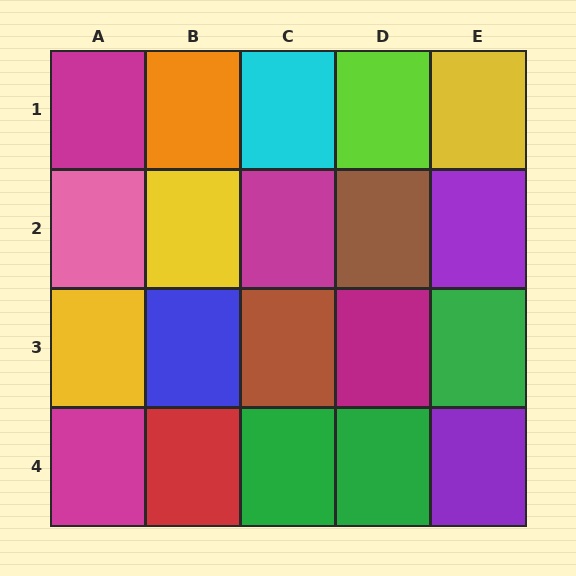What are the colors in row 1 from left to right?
Magenta, orange, cyan, lime, yellow.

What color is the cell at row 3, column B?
Blue.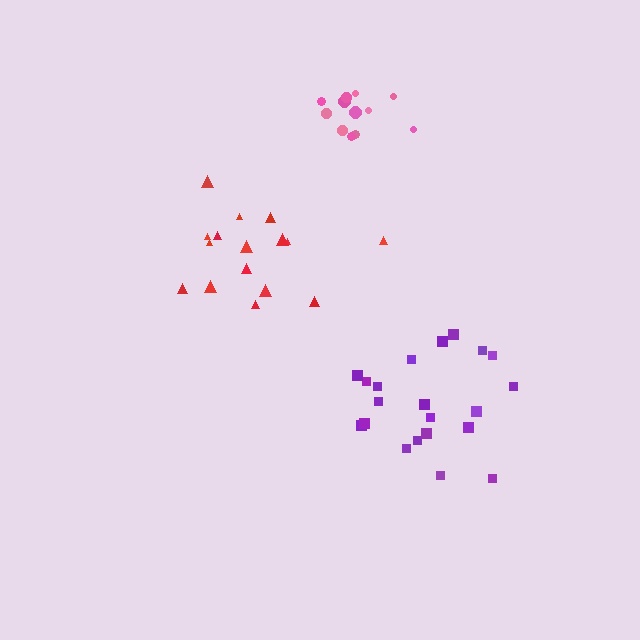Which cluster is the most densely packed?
Pink.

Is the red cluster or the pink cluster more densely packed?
Pink.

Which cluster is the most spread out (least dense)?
Purple.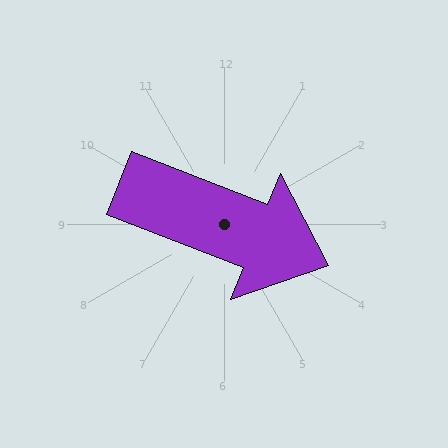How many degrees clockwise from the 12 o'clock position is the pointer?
Approximately 111 degrees.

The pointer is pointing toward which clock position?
Roughly 4 o'clock.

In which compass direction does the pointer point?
East.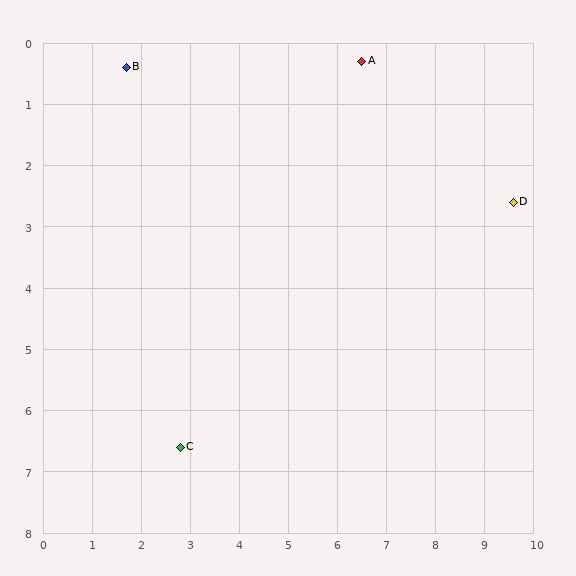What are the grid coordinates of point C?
Point C is at approximately (2.8, 6.6).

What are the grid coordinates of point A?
Point A is at approximately (6.5, 0.3).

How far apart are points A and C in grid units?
Points A and C are about 7.3 grid units apart.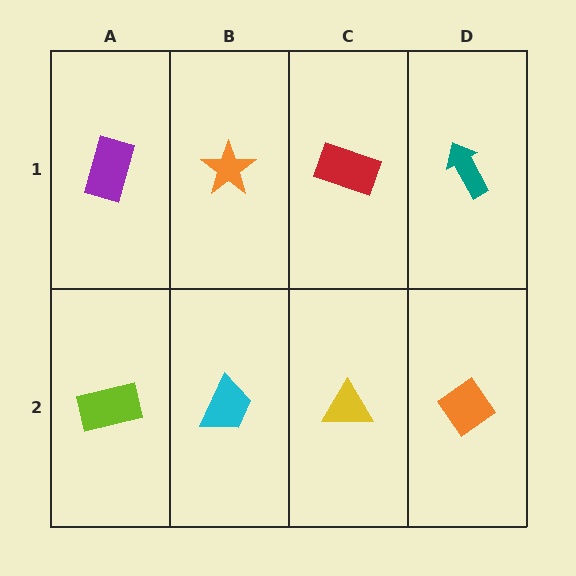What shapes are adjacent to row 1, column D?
An orange diamond (row 2, column D), a red rectangle (row 1, column C).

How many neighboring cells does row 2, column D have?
2.